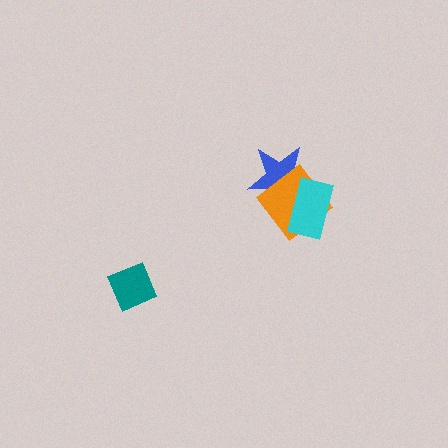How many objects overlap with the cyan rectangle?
2 objects overlap with the cyan rectangle.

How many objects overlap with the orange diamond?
2 objects overlap with the orange diamond.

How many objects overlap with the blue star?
2 objects overlap with the blue star.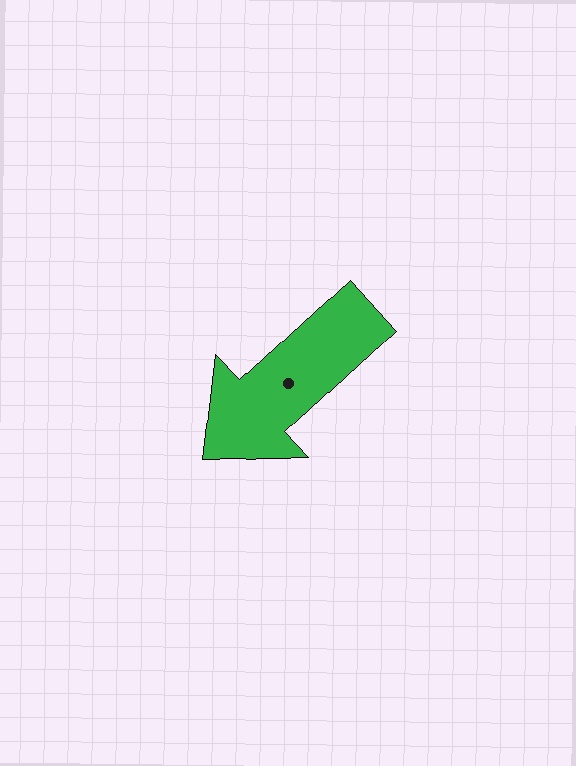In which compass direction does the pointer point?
Southwest.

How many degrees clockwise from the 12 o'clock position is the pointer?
Approximately 227 degrees.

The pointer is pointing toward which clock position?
Roughly 8 o'clock.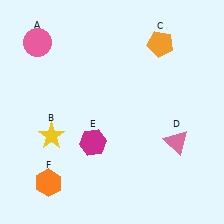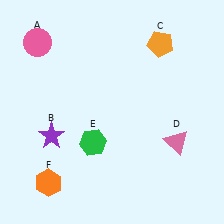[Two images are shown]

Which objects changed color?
B changed from yellow to purple. E changed from magenta to green.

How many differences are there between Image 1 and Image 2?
There are 2 differences between the two images.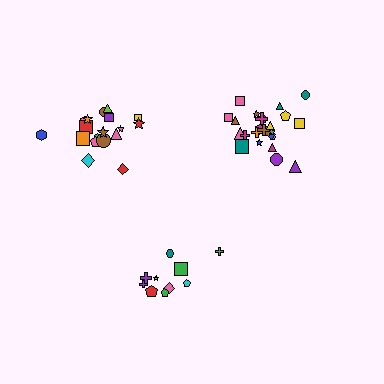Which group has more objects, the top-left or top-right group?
The top-right group.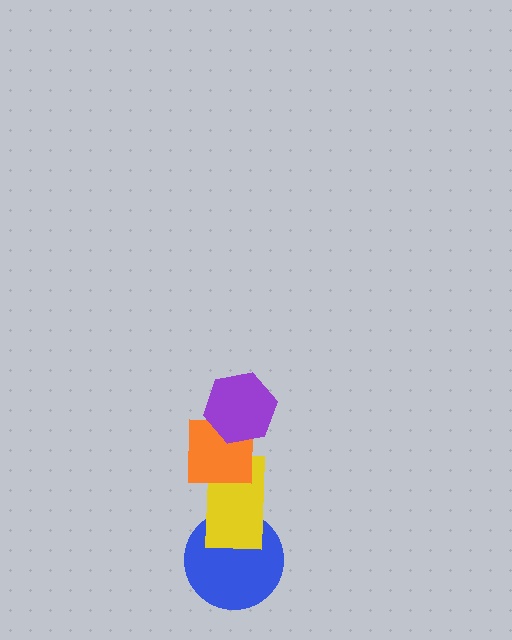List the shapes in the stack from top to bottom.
From top to bottom: the purple hexagon, the orange square, the yellow rectangle, the blue circle.